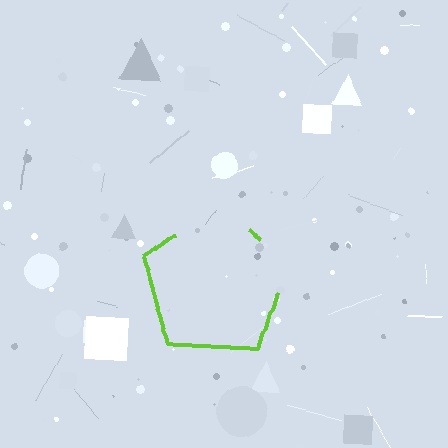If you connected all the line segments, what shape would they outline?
They would outline a pentagon.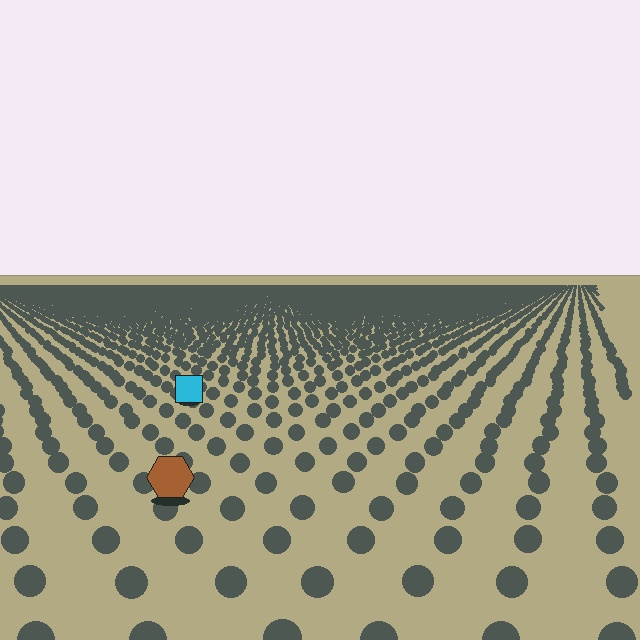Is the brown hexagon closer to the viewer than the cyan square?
Yes. The brown hexagon is closer — you can tell from the texture gradient: the ground texture is coarser near it.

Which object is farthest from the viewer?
The cyan square is farthest from the viewer. It appears smaller and the ground texture around it is denser.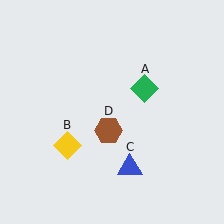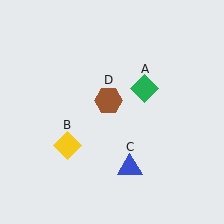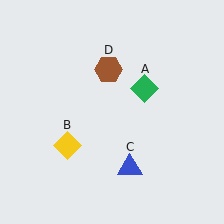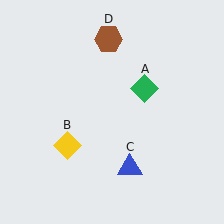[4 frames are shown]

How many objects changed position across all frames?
1 object changed position: brown hexagon (object D).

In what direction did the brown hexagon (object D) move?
The brown hexagon (object D) moved up.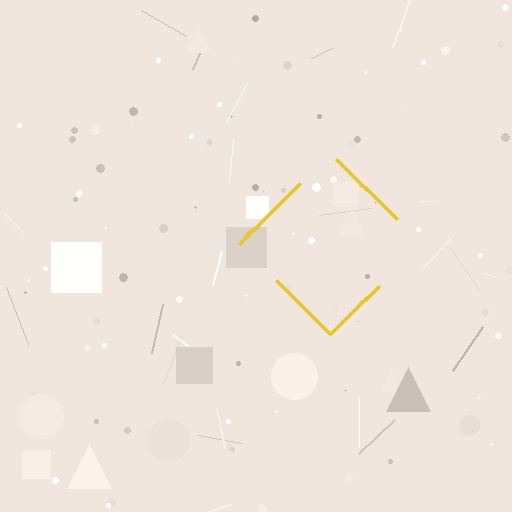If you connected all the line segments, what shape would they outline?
They would outline a diamond.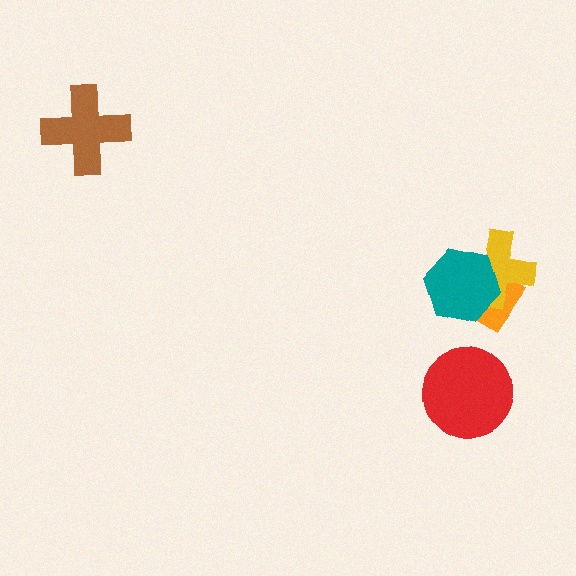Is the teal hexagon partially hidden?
No, no other shape covers it.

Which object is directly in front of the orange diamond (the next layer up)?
The yellow cross is directly in front of the orange diamond.